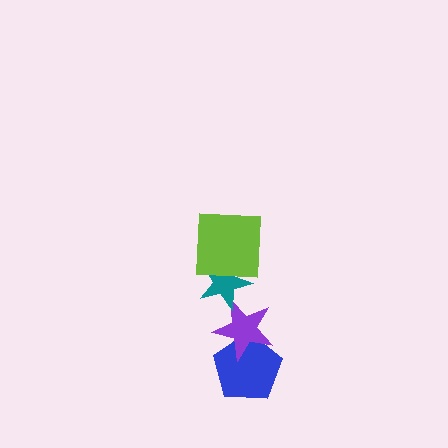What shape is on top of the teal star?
The lime square is on top of the teal star.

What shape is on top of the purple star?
The teal star is on top of the purple star.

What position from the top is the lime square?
The lime square is 1st from the top.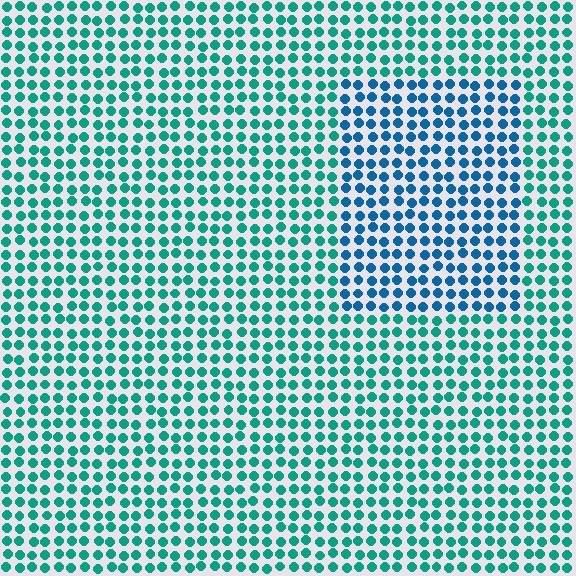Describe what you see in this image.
The image is filled with small teal elements in a uniform arrangement. A rectangle-shaped region is visible where the elements are tinted to a slightly different hue, forming a subtle color boundary.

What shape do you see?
I see a rectangle.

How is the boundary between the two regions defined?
The boundary is defined purely by a slight shift in hue (about 35 degrees). Spacing, size, and orientation are identical on both sides.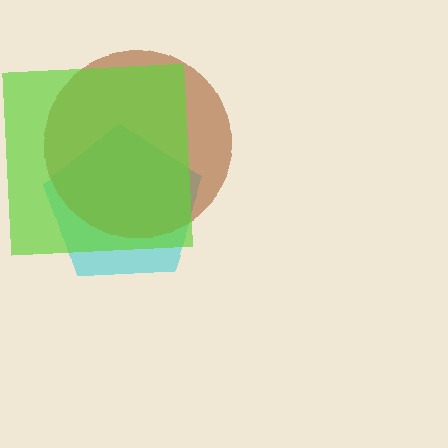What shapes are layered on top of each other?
The layered shapes are: a cyan pentagon, a brown circle, a lime square.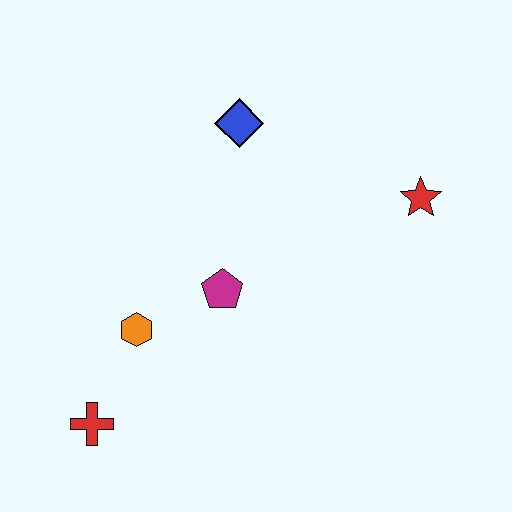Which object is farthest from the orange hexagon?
The red star is farthest from the orange hexagon.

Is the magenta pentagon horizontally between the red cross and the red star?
Yes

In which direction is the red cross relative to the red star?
The red cross is to the left of the red star.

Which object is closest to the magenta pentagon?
The orange hexagon is closest to the magenta pentagon.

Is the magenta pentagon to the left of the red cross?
No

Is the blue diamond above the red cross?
Yes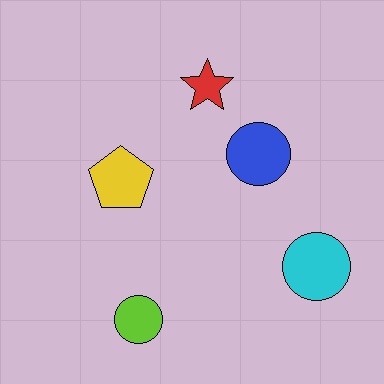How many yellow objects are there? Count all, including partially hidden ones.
There is 1 yellow object.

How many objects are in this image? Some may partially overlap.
There are 5 objects.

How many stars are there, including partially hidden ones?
There is 1 star.